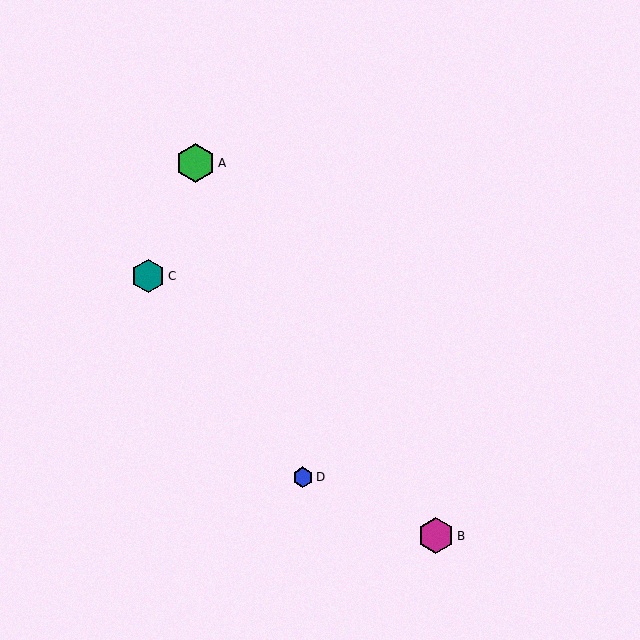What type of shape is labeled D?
Shape D is a blue hexagon.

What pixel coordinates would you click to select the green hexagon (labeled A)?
Click at (196, 163) to select the green hexagon A.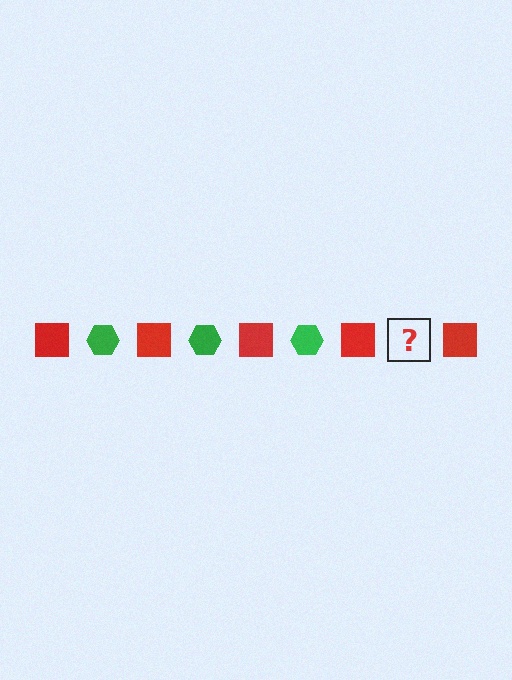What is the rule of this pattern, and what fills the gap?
The rule is that the pattern alternates between red square and green hexagon. The gap should be filled with a green hexagon.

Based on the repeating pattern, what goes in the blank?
The blank should be a green hexagon.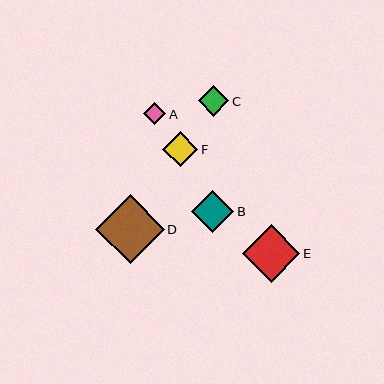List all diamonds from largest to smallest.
From largest to smallest: D, E, B, F, C, A.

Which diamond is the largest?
Diamond D is the largest with a size of approximately 69 pixels.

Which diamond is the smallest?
Diamond A is the smallest with a size of approximately 22 pixels.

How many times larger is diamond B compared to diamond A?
Diamond B is approximately 1.9 times the size of diamond A.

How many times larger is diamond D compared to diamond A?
Diamond D is approximately 3.1 times the size of diamond A.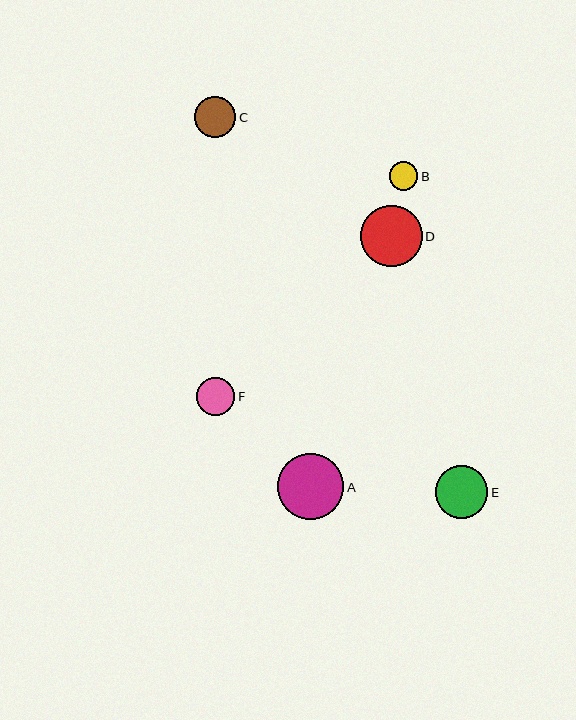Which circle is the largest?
Circle A is the largest with a size of approximately 66 pixels.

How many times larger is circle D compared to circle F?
Circle D is approximately 1.6 times the size of circle F.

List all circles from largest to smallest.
From largest to smallest: A, D, E, C, F, B.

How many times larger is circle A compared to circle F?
Circle A is approximately 1.7 times the size of circle F.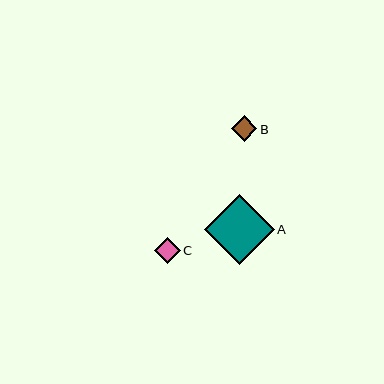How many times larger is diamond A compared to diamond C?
Diamond A is approximately 2.7 times the size of diamond C.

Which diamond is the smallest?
Diamond B is the smallest with a size of approximately 26 pixels.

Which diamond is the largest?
Diamond A is the largest with a size of approximately 70 pixels.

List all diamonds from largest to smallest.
From largest to smallest: A, C, B.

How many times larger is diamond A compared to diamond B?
Diamond A is approximately 2.7 times the size of diamond B.